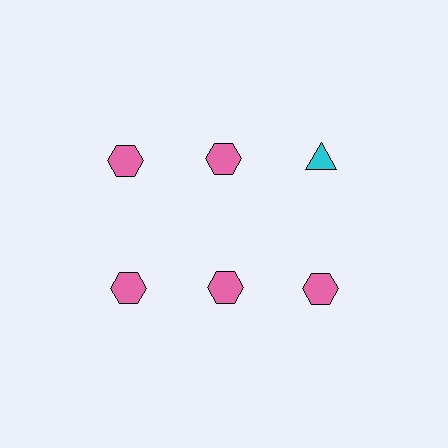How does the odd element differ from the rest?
It differs in both color (cyan instead of pink) and shape (triangle instead of hexagon).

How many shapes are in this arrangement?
There are 6 shapes arranged in a grid pattern.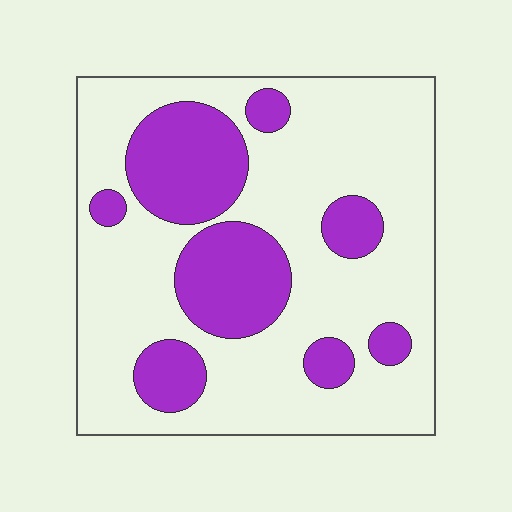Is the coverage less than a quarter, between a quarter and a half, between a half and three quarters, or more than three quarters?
Between a quarter and a half.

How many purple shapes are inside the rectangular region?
8.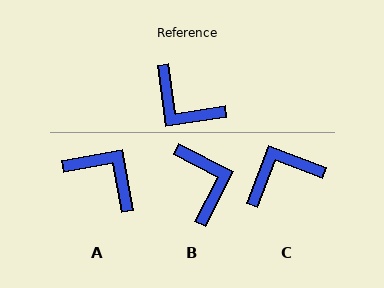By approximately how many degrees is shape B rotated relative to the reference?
Approximately 145 degrees counter-clockwise.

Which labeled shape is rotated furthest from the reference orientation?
A, about 178 degrees away.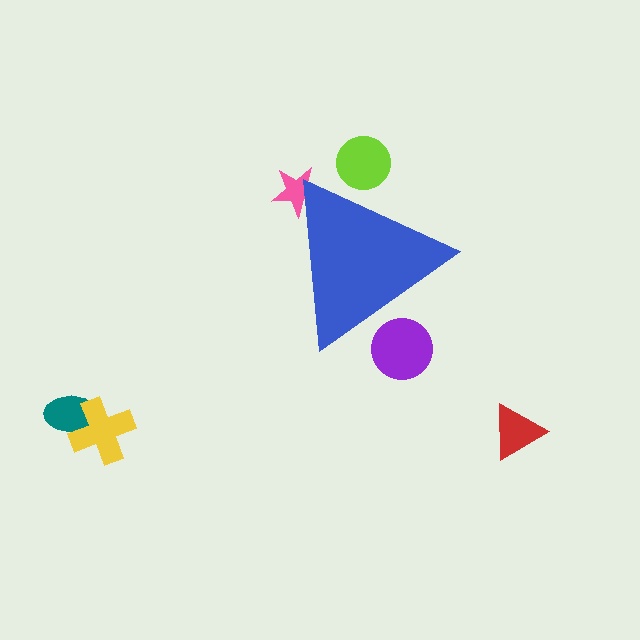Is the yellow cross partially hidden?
No, the yellow cross is fully visible.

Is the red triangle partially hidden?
No, the red triangle is fully visible.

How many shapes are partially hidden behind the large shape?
3 shapes are partially hidden.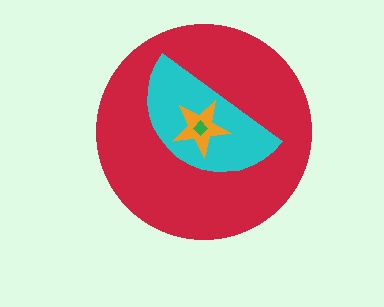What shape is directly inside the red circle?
The cyan semicircle.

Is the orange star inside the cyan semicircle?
Yes.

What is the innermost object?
The green diamond.